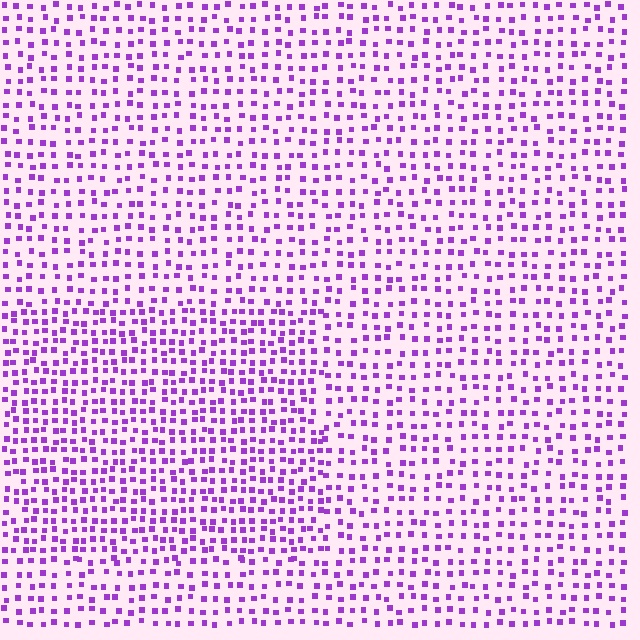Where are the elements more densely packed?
The elements are more densely packed inside the rectangle boundary.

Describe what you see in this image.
The image contains small purple elements arranged at two different densities. A rectangle-shaped region is visible where the elements are more densely packed than the surrounding area.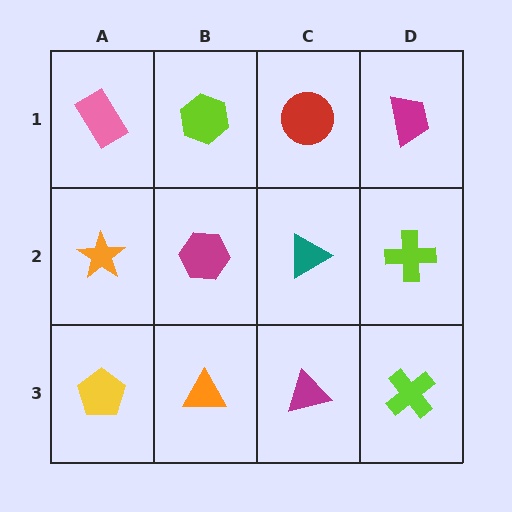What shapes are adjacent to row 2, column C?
A red circle (row 1, column C), a magenta triangle (row 3, column C), a magenta hexagon (row 2, column B), a lime cross (row 2, column D).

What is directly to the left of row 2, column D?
A teal triangle.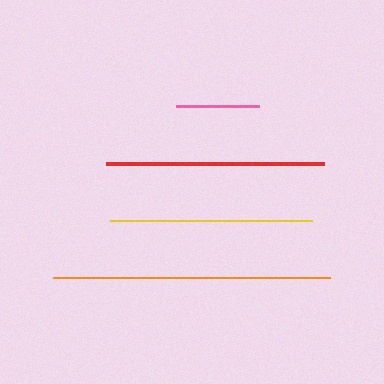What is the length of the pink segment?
The pink segment is approximately 83 pixels long.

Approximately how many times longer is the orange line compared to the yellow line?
The orange line is approximately 1.4 times the length of the yellow line.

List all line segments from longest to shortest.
From longest to shortest: orange, red, yellow, pink.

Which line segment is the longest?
The orange line is the longest at approximately 276 pixels.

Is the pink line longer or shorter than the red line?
The red line is longer than the pink line.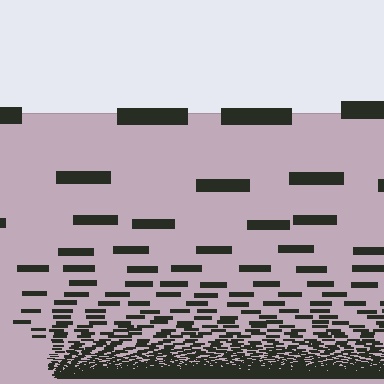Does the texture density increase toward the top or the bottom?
Density increases toward the bottom.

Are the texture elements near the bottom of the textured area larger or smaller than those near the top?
Smaller. The gradient is inverted — elements near the bottom are smaller and denser.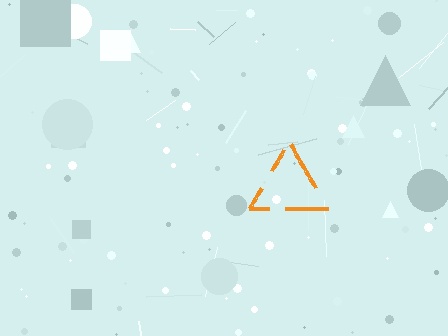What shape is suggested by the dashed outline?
The dashed outline suggests a triangle.